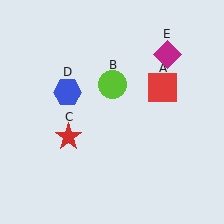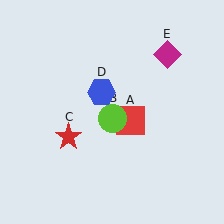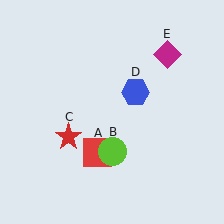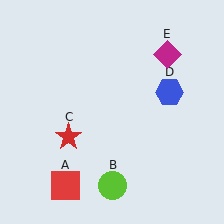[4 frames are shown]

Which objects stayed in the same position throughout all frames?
Red star (object C) and magenta diamond (object E) remained stationary.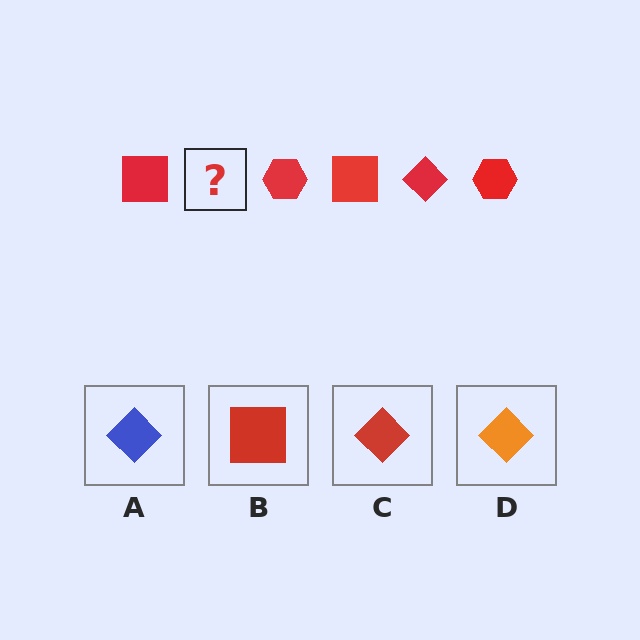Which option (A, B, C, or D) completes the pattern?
C.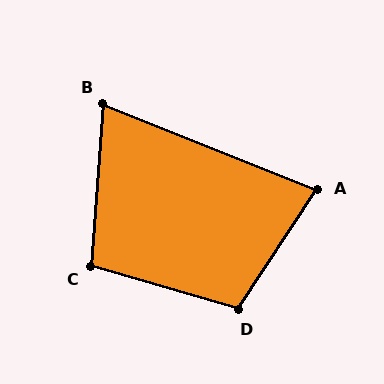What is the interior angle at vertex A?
Approximately 78 degrees (acute).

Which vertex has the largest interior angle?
D, at approximately 108 degrees.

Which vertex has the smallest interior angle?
B, at approximately 72 degrees.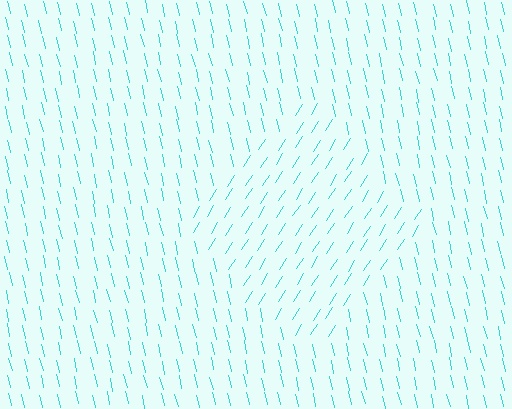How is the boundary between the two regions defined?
The boundary is defined purely by a change in line orientation (approximately 45 degrees difference). All lines are the same color and thickness.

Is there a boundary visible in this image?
Yes, there is a texture boundary formed by a change in line orientation.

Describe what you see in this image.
The image is filled with small cyan line segments. A diamond region in the image has lines oriented differently from the surrounding lines, creating a visible texture boundary.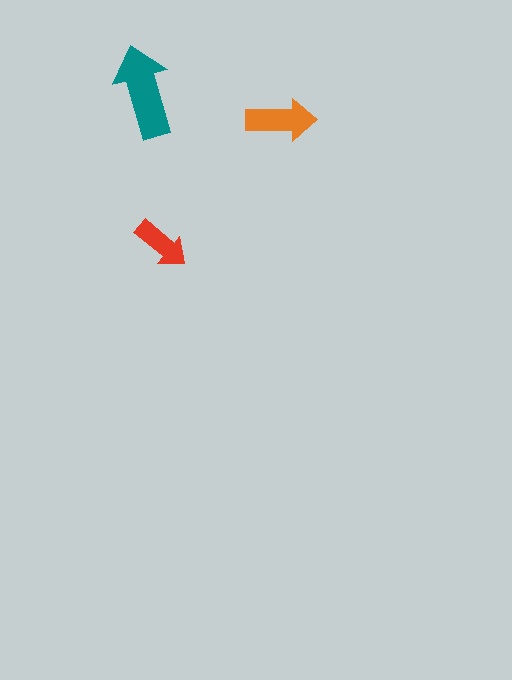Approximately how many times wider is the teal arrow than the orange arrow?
About 1.5 times wider.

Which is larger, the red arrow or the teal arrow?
The teal one.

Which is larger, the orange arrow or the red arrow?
The orange one.